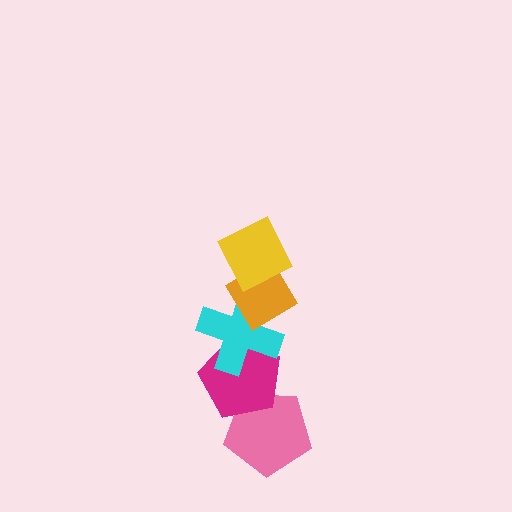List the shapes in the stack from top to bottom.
From top to bottom: the yellow diamond, the orange diamond, the cyan cross, the magenta pentagon, the pink pentagon.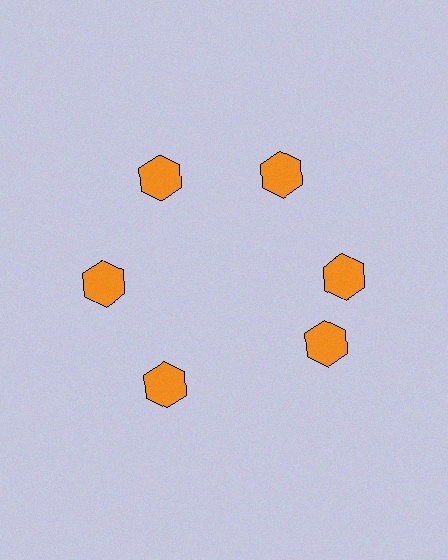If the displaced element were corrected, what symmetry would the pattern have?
It would have 6-fold rotational symmetry — the pattern would map onto itself every 60 degrees.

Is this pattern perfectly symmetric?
No. The 6 orange hexagons are arranged in a ring, but one element near the 5 o'clock position is rotated out of alignment along the ring, breaking the 6-fold rotational symmetry.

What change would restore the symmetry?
The symmetry would be restored by rotating it back into even spacing with its neighbors so that all 6 hexagons sit at equal angles and equal distance from the center.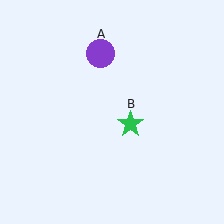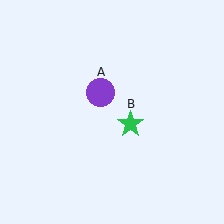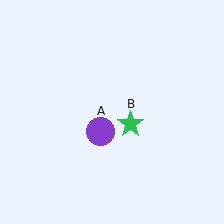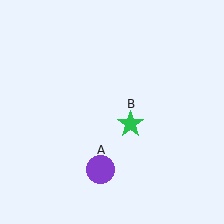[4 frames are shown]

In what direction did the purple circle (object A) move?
The purple circle (object A) moved down.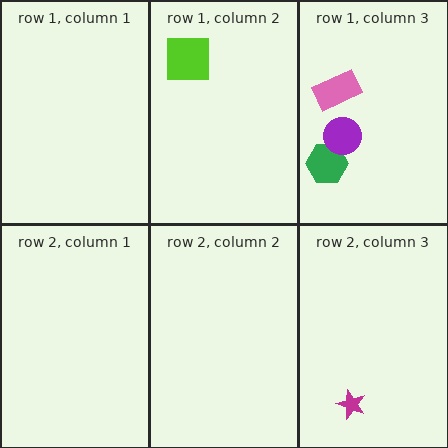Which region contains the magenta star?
The row 2, column 3 region.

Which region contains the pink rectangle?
The row 1, column 3 region.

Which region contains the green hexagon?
The row 1, column 3 region.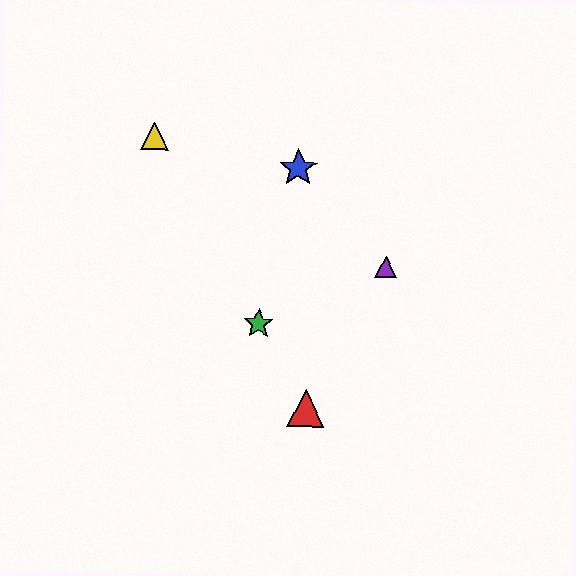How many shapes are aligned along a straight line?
3 shapes (the red triangle, the green star, the yellow triangle) are aligned along a straight line.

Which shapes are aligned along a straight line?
The red triangle, the green star, the yellow triangle are aligned along a straight line.